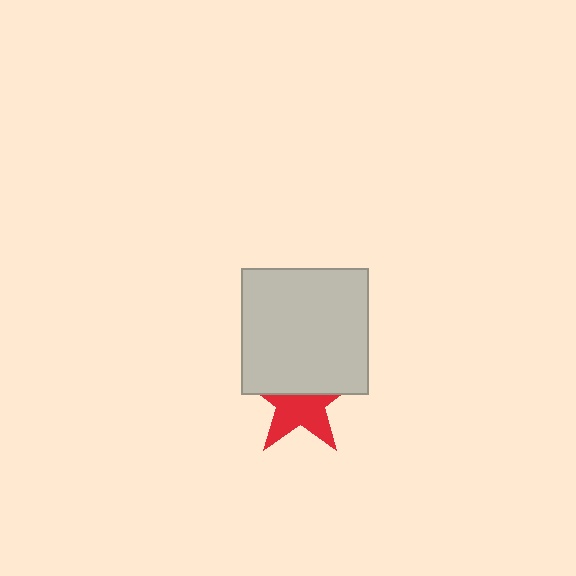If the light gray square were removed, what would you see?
You would see the complete red star.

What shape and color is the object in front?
The object in front is a light gray square.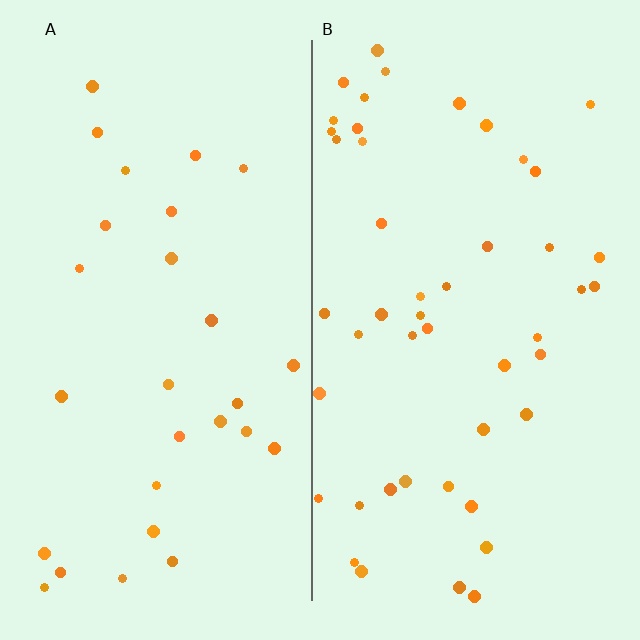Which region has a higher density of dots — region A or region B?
B (the right).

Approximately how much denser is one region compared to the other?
Approximately 1.7× — region B over region A.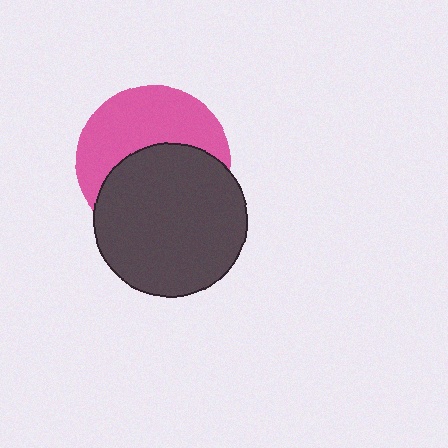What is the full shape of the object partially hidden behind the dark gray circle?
The partially hidden object is a pink circle.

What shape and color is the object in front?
The object in front is a dark gray circle.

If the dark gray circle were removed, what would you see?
You would see the complete pink circle.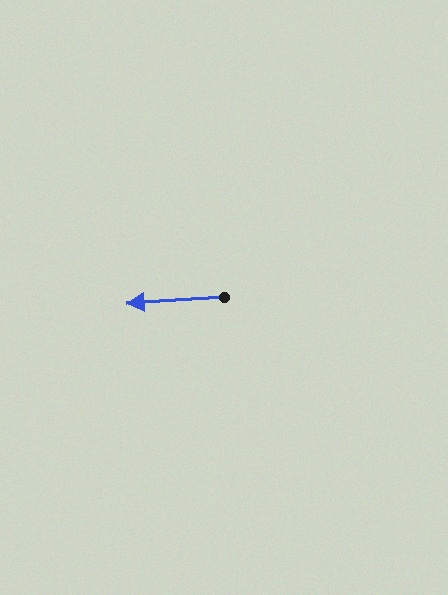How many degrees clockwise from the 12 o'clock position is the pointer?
Approximately 267 degrees.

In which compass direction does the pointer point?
West.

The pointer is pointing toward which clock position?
Roughly 9 o'clock.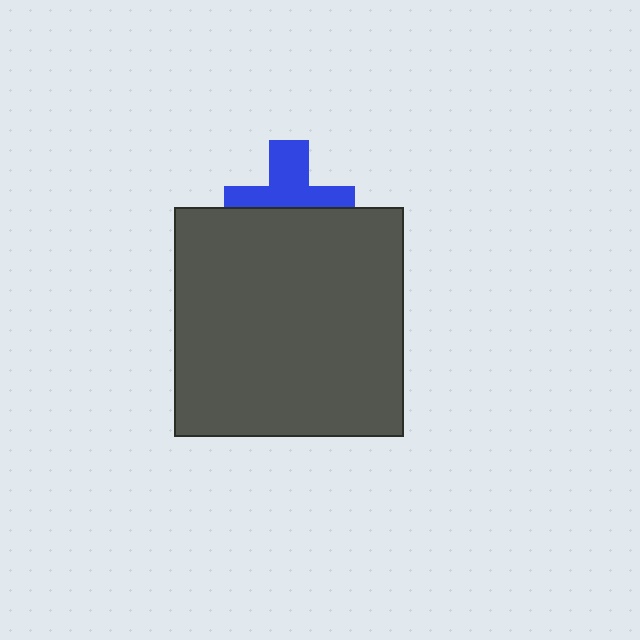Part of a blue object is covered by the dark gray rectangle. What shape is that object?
It is a cross.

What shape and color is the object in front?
The object in front is a dark gray rectangle.